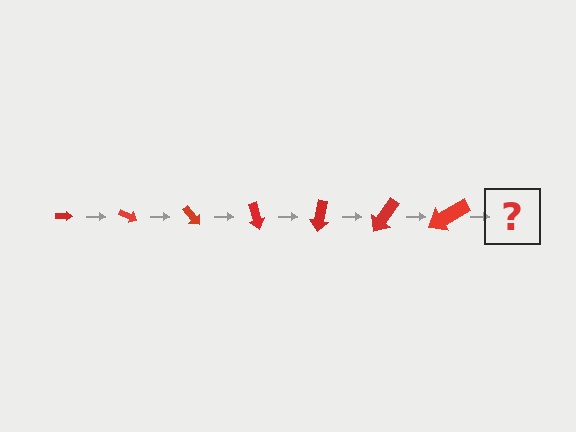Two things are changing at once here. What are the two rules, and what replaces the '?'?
The two rules are that the arrow grows larger each step and it rotates 25 degrees each step. The '?' should be an arrow, larger than the previous one and rotated 175 degrees from the start.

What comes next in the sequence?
The next element should be an arrow, larger than the previous one and rotated 175 degrees from the start.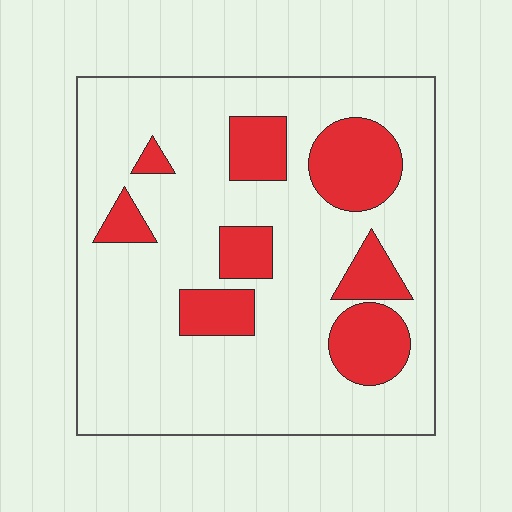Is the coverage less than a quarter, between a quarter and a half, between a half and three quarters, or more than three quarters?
Less than a quarter.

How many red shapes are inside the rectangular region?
8.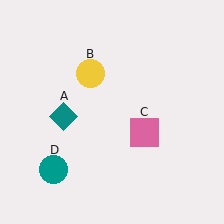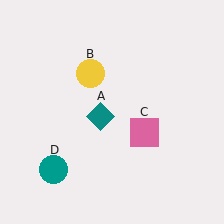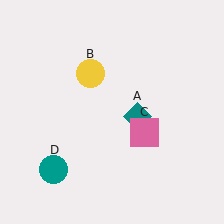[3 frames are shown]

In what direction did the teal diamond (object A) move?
The teal diamond (object A) moved right.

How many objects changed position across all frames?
1 object changed position: teal diamond (object A).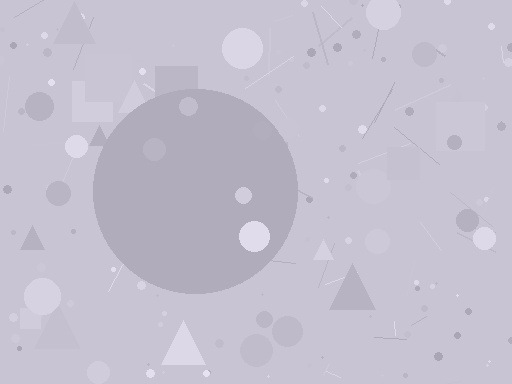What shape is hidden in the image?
A circle is hidden in the image.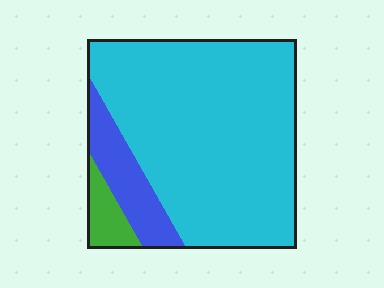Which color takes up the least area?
Green, at roughly 5%.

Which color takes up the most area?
Cyan, at roughly 80%.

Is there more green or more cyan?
Cyan.